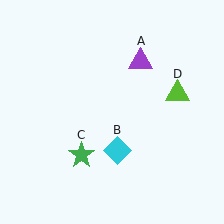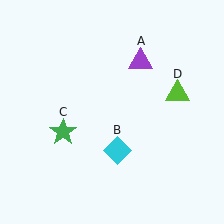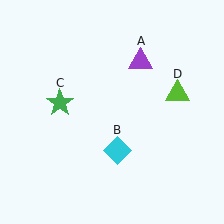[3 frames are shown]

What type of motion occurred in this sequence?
The green star (object C) rotated clockwise around the center of the scene.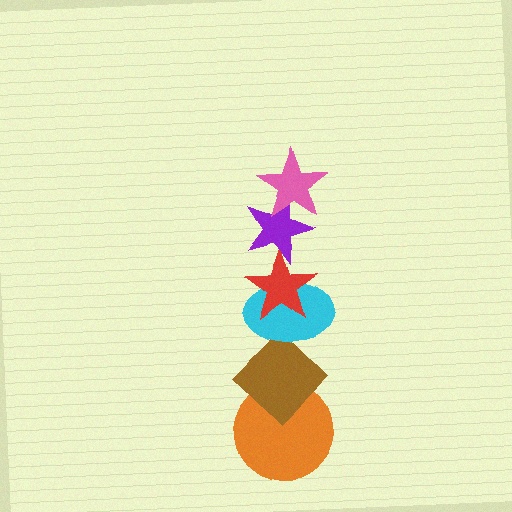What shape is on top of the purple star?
The pink star is on top of the purple star.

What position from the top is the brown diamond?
The brown diamond is 5th from the top.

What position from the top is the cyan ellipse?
The cyan ellipse is 4th from the top.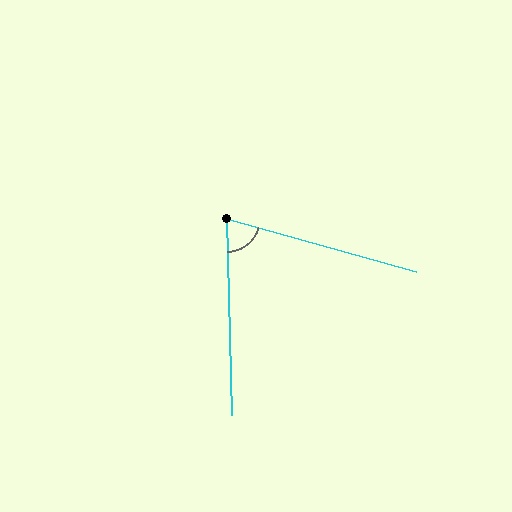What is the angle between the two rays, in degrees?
Approximately 73 degrees.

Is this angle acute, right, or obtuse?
It is acute.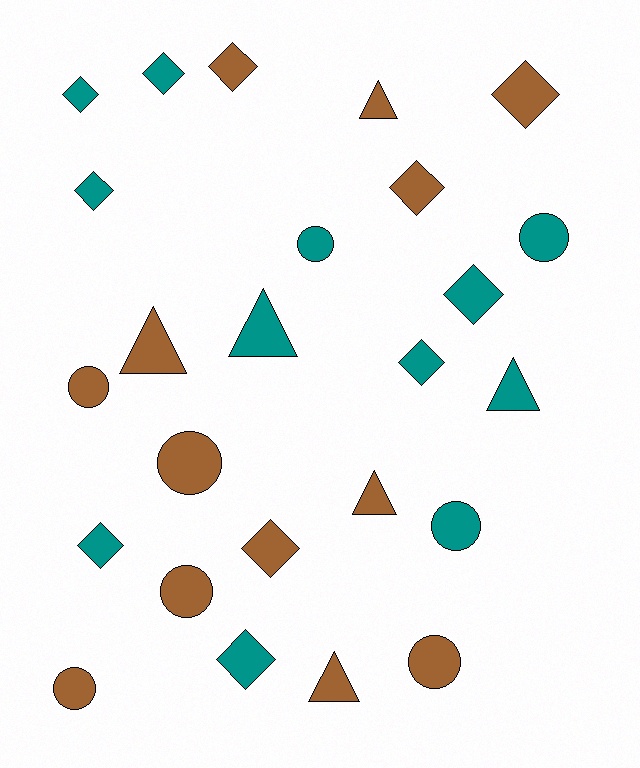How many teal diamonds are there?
There are 7 teal diamonds.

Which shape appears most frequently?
Diamond, with 11 objects.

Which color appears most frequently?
Brown, with 13 objects.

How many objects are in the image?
There are 25 objects.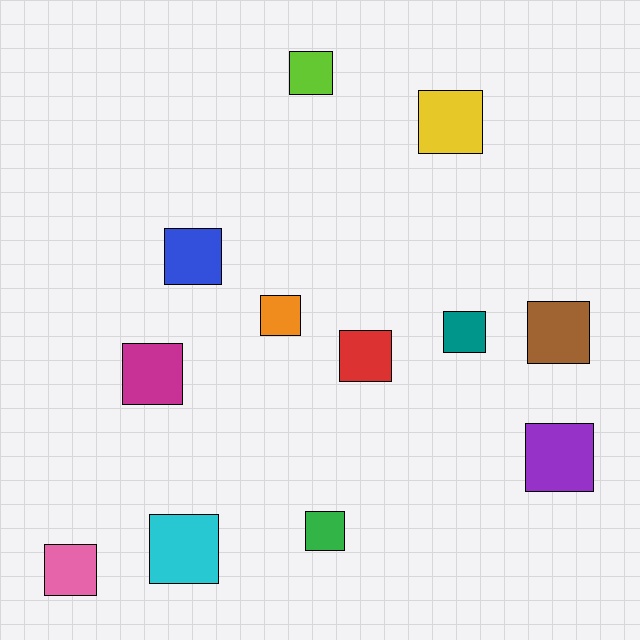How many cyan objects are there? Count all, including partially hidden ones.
There is 1 cyan object.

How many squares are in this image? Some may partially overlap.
There are 12 squares.